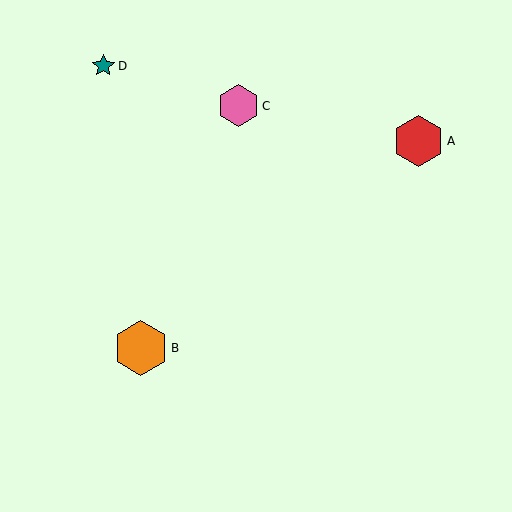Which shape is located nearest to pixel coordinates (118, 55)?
The teal star (labeled D) at (103, 66) is nearest to that location.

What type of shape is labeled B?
Shape B is an orange hexagon.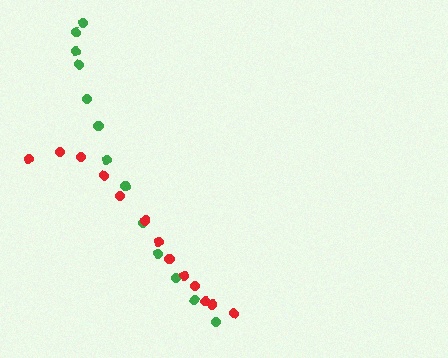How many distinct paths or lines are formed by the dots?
There are 2 distinct paths.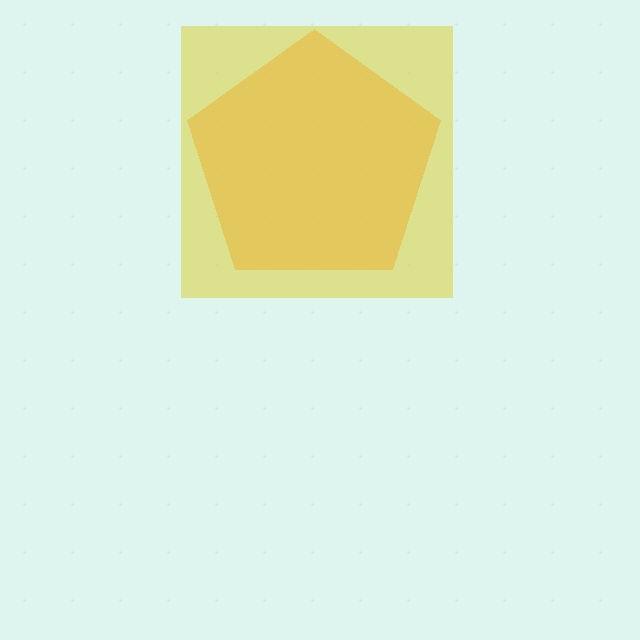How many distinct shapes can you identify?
There are 2 distinct shapes: an orange pentagon, a yellow square.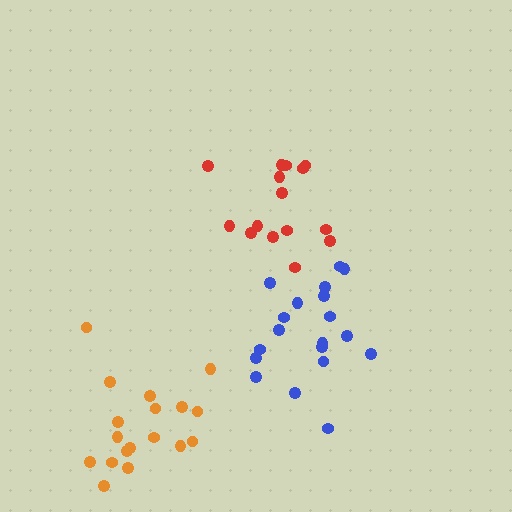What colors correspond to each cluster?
The clusters are colored: orange, blue, red.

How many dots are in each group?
Group 1: 18 dots, Group 2: 19 dots, Group 3: 15 dots (52 total).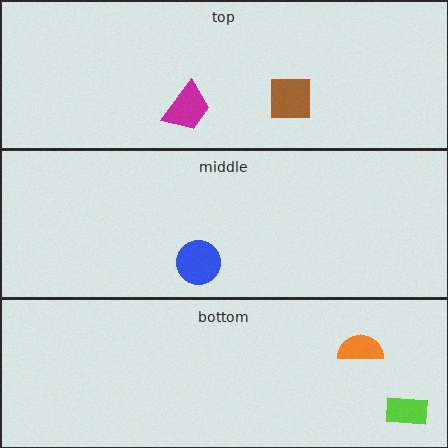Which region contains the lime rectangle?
The bottom region.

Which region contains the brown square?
The top region.